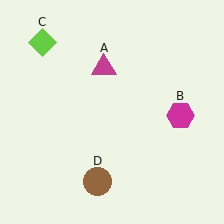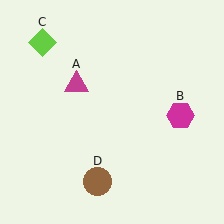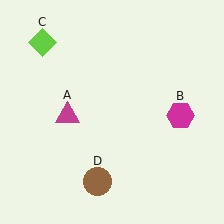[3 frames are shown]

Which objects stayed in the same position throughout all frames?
Magenta hexagon (object B) and lime diamond (object C) and brown circle (object D) remained stationary.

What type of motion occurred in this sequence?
The magenta triangle (object A) rotated counterclockwise around the center of the scene.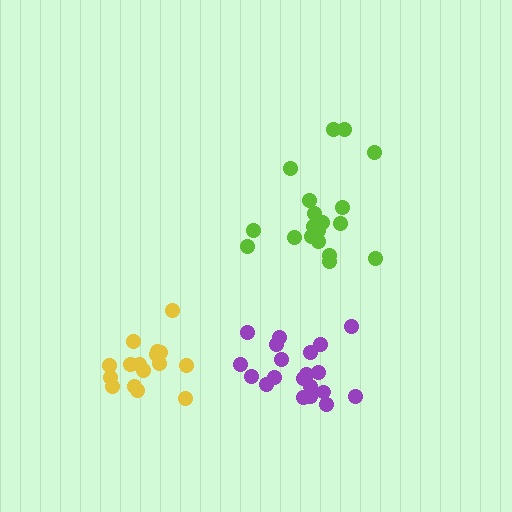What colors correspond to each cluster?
The clusters are colored: lime, yellow, purple.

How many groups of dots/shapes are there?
There are 3 groups.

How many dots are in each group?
Group 1: 19 dots, Group 2: 16 dots, Group 3: 20 dots (55 total).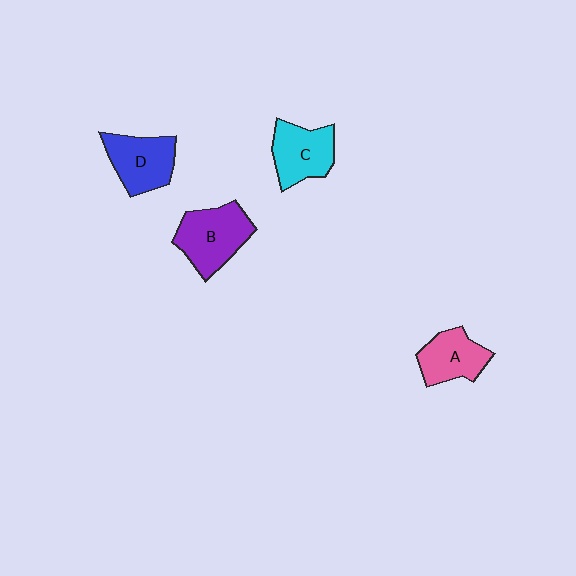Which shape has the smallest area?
Shape A (pink).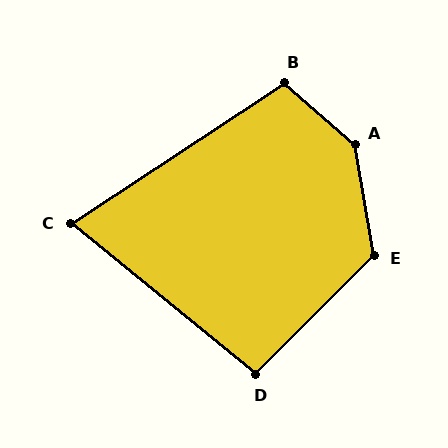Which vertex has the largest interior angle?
A, at approximately 141 degrees.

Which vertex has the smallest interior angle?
C, at approximately 73 degrees.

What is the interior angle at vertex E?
Approximately 125 degrees (obtuse).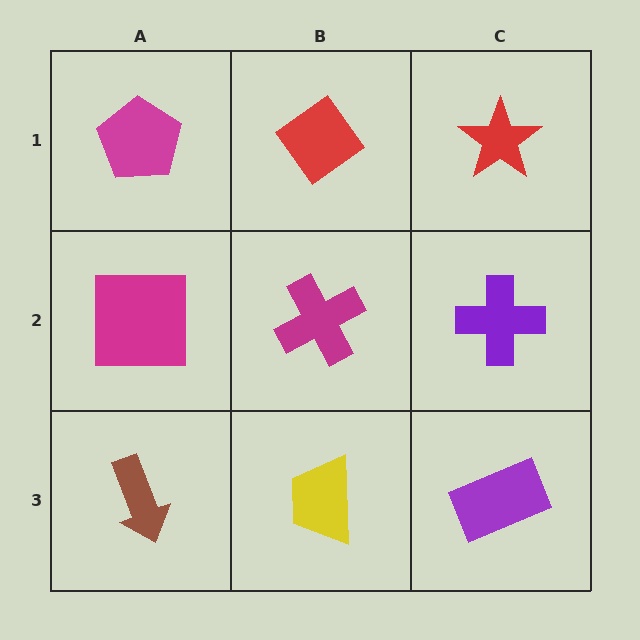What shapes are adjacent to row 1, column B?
A magenta cross (row 2, column B), a magenta pentagon (row 1, column A), a red star (row 1, column C).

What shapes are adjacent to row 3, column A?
A magenta square (row 2, column A), a yellow trapezoid (row 3, column B).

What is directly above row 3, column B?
A magenta cross.